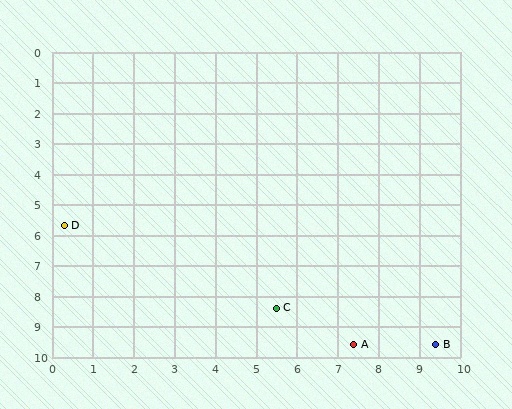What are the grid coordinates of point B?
Point B is at approximately (9.4, 9.6).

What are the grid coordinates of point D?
Point D is at approximately (0.3, 5.7).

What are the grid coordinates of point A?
Point A is at approximately (7.4, 9.6).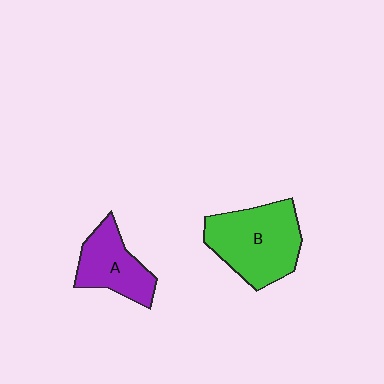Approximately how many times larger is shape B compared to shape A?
Approximately 1.5 times.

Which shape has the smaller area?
Shape A (purple).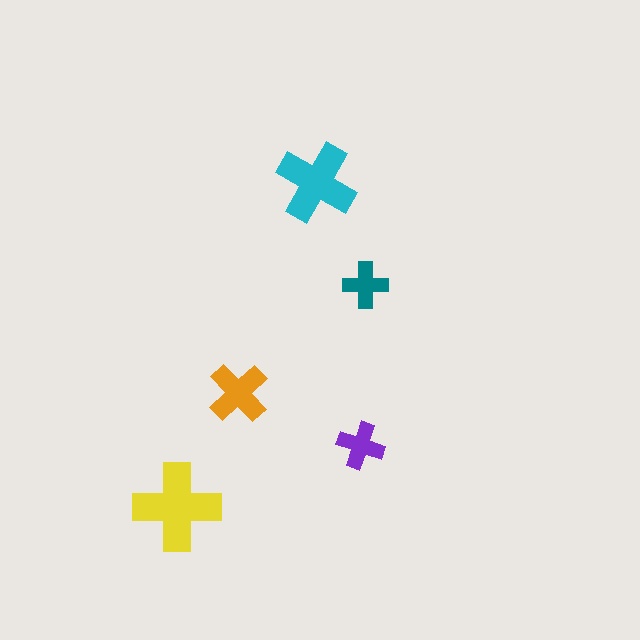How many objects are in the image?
There are 5 objects in the image.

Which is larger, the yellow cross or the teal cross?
The yellow one.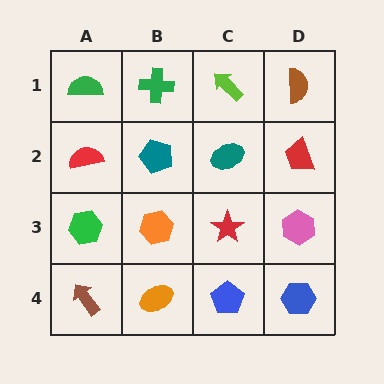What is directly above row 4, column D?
A pink hexagon.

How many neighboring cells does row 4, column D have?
2.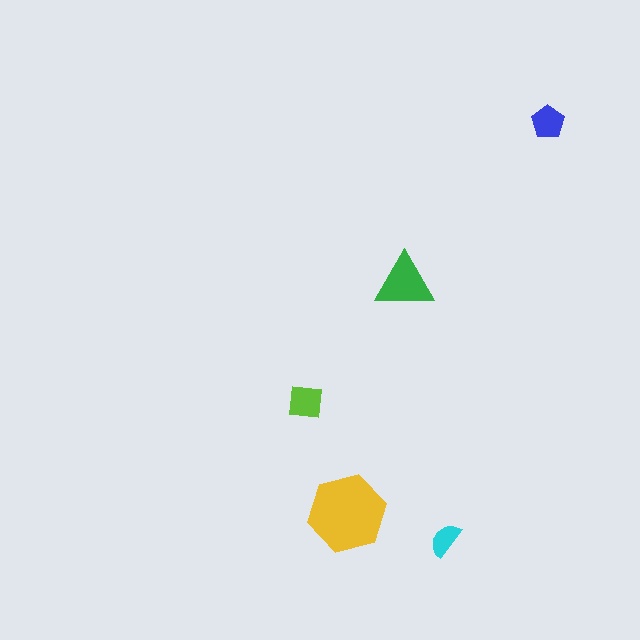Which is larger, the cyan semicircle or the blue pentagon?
The blue pentagon.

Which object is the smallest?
The cyan semicircle.